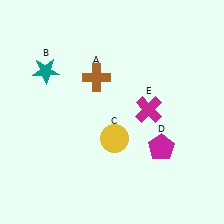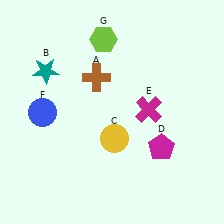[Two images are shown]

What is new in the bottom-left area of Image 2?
A blue circle (F) was added in the bottom-left area of Image 2.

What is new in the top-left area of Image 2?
A lime hexagon (G) was added in the top-left area of Image 2.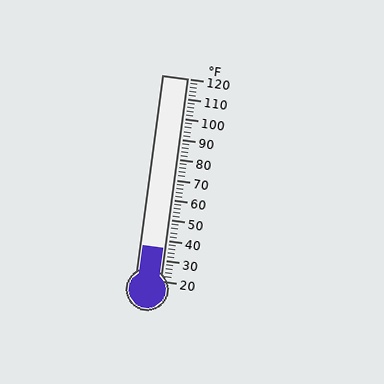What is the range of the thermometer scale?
The thermometer scale ranges from 20°F to 120°F.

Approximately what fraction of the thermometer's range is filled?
The thermometer is filled to approximately 15% of its range.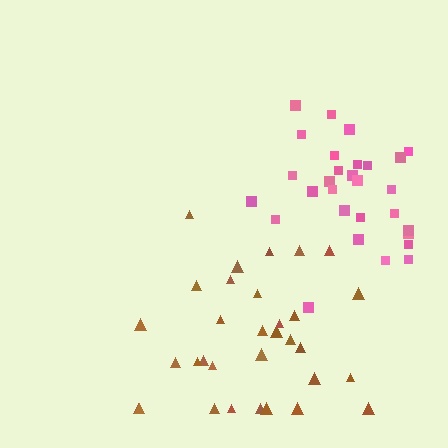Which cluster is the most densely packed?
Pink.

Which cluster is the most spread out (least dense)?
Brown.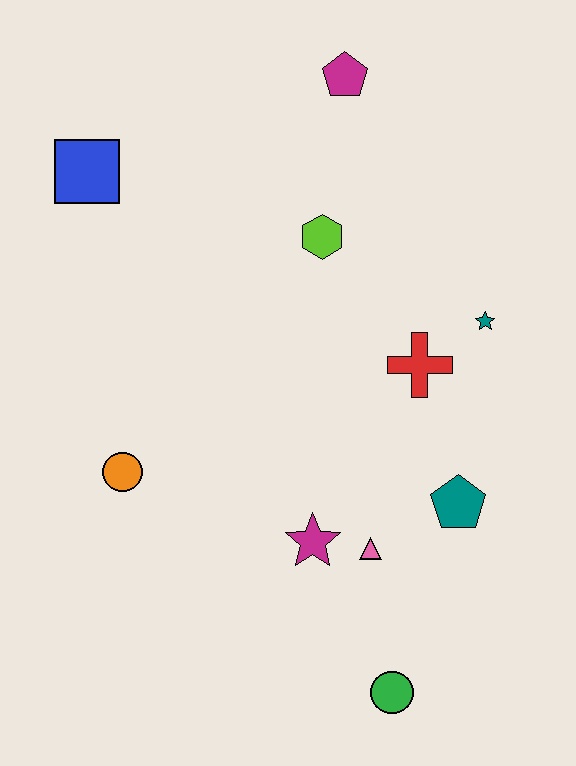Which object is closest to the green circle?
The pink triangle is closest to the green circle.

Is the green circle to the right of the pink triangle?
Yes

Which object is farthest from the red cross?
The blue square is farthest from the red cross.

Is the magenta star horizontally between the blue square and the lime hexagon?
Yes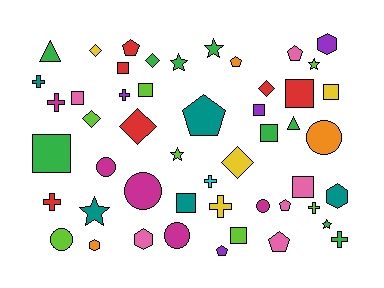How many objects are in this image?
There are 50 objects.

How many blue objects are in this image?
There are no blue objects.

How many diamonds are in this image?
There are 6 diamonds.